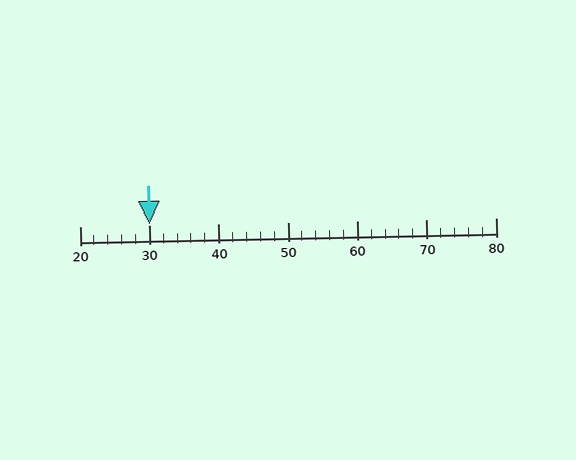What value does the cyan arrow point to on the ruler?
The cyan arrow points to approximately 30.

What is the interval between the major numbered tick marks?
The major tick marks are spaced 10 units apart.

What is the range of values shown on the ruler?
The ruler shows values from 20 to 80.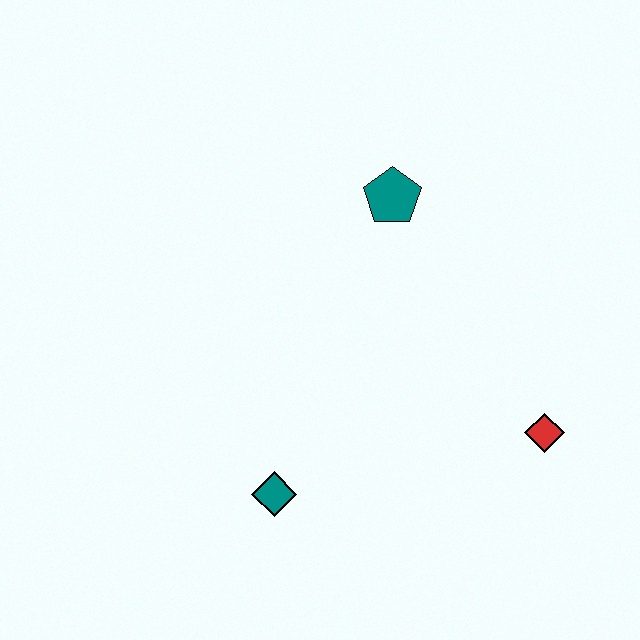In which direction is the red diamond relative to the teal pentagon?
The red diamond is below the teal pentagon.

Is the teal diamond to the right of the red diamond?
No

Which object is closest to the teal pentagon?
The red diamond is closest to the teal pentagon.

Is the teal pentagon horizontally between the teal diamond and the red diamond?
Yes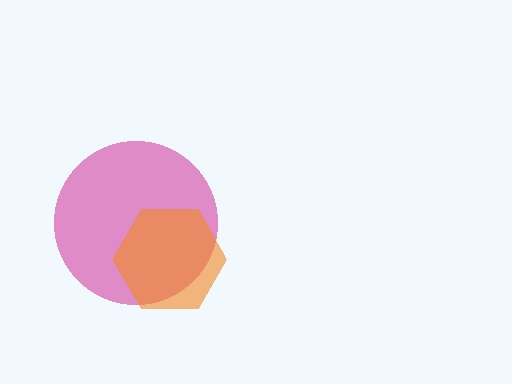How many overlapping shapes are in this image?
There are 2 overlapping shapes in the image.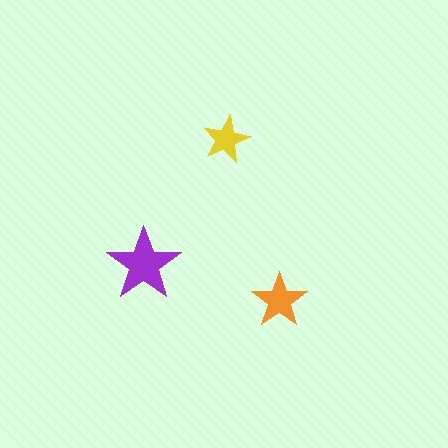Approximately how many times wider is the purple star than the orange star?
About 1.5 times wider.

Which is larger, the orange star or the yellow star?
The orange one.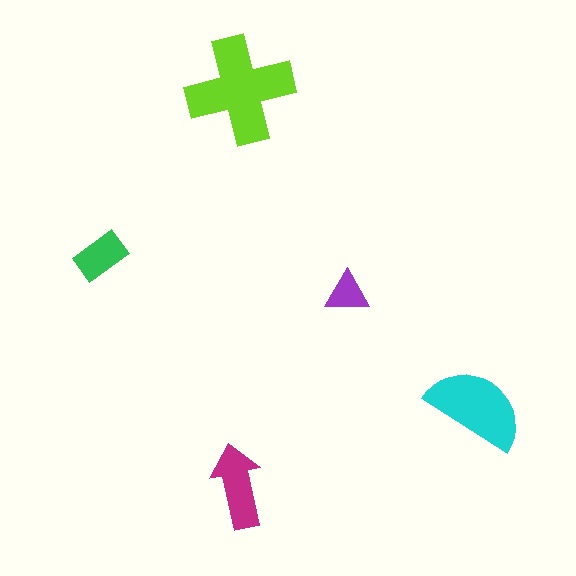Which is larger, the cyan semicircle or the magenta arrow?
The cyan semicircle.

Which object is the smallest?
The purple triangle.